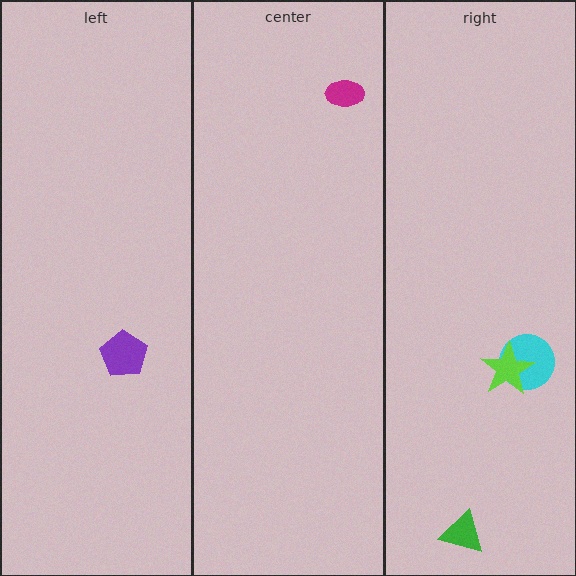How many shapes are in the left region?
1.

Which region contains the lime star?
The right region.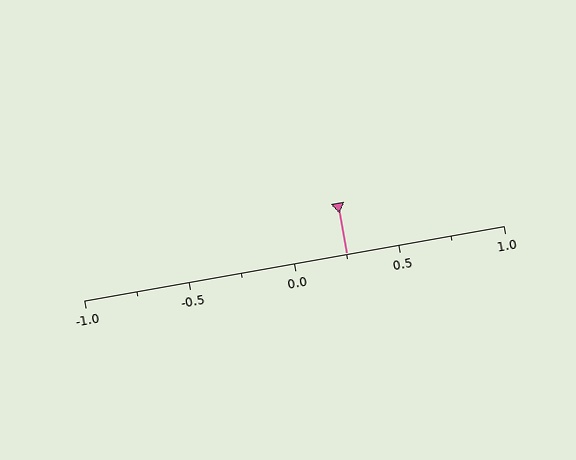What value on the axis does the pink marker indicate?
The marker indicates approximately 0.25.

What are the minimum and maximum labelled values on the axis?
The axis runs from -1.0 to 1.0.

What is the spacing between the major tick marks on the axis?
The major ticks are spaced 0.5 apart.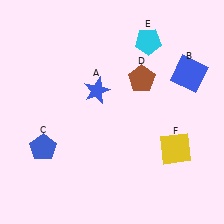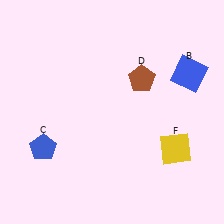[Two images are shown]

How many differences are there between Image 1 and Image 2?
There are 2 differences between the two images.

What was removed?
The cyan pentagon (E), the blue star (A) were removed in Image 2.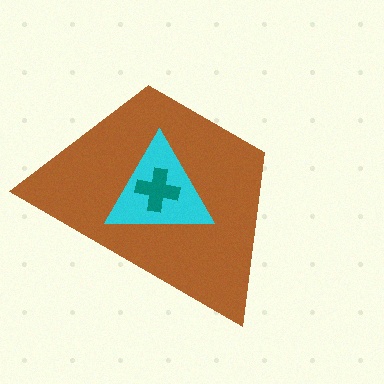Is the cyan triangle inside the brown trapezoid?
Yes.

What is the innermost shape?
The teal cross.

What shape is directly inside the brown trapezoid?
The cyan triangle.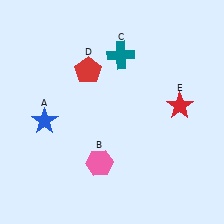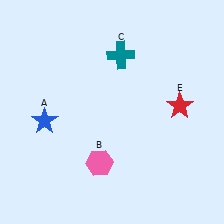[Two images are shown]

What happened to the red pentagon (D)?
The red pentagon (D) was removed in Image 2. It was in the top-left area of Image 1.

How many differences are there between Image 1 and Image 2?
There is 1 difference between the two images.